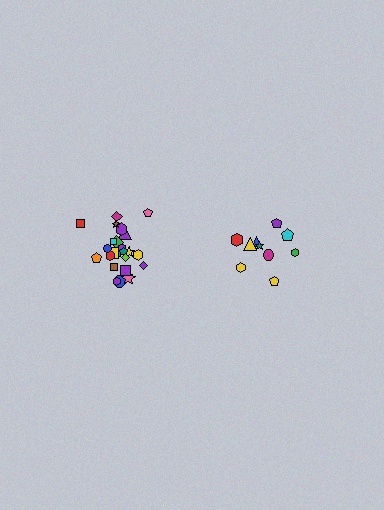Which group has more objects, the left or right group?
The left group.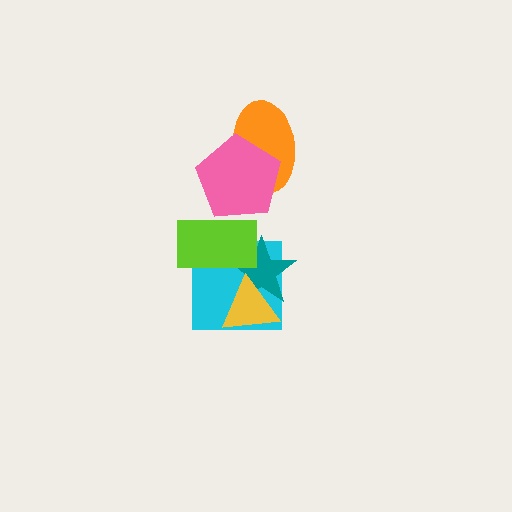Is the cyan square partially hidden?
Yes, it is partially covered by another shape.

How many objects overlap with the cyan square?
3 objects overlap with the cyan square.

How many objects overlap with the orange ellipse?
1 object overlaps with the orange ellipse.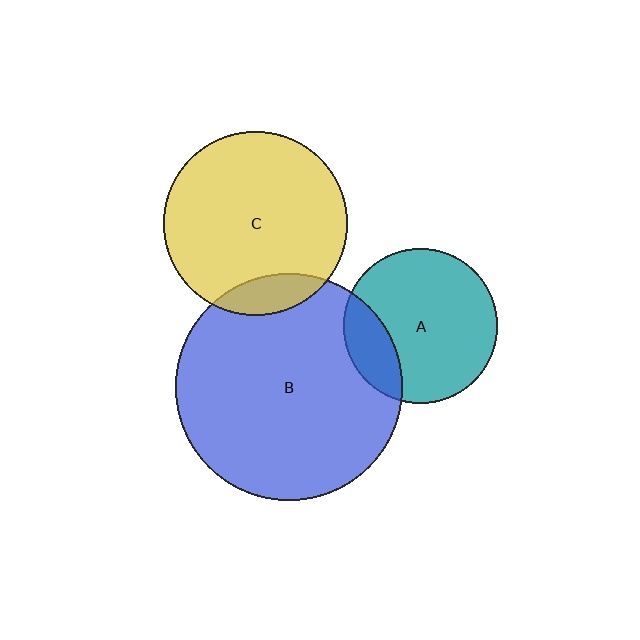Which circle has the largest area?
Circle B (blue).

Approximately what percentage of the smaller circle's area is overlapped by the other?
Approximately 20%.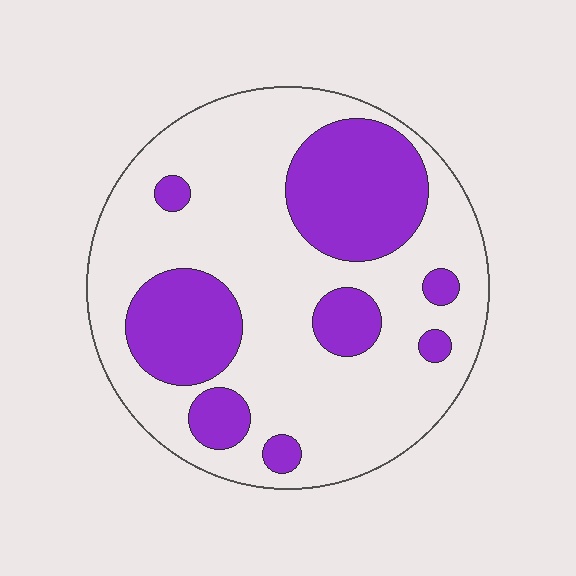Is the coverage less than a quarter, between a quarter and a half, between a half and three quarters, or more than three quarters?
Between a quarter and a half.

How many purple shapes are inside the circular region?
8.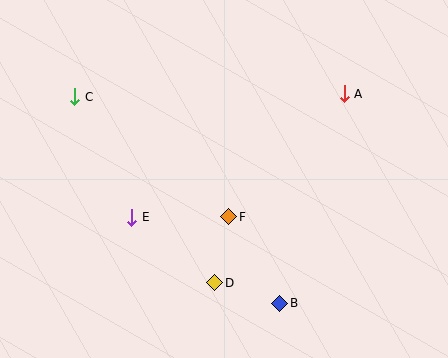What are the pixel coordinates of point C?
Point C is at (75, 97).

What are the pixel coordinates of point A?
Point A is at (344, 94).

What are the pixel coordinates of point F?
Point F is at (229, 217).